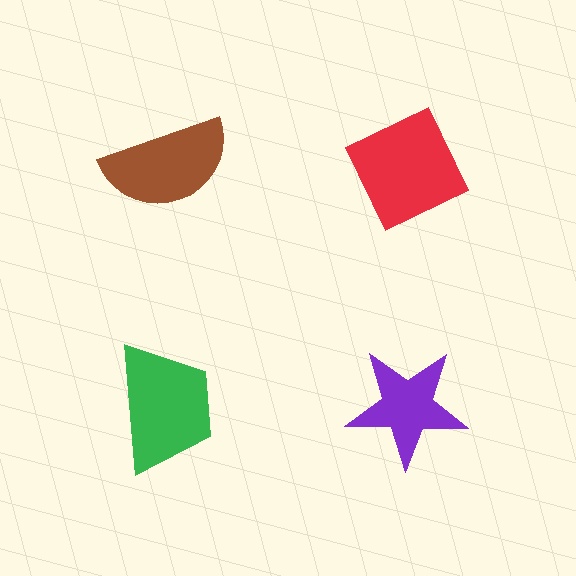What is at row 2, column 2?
A purple star.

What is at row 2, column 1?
A green trapezoid.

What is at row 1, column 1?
A brown semicircle.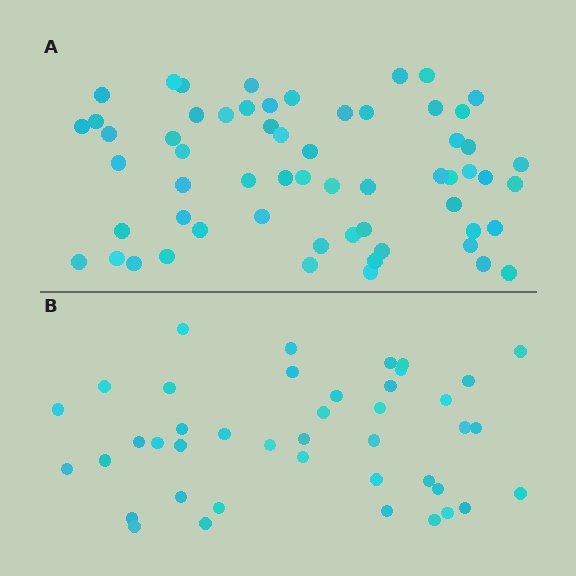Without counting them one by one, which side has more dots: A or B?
Region A (the top region) has more dots.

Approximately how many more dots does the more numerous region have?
Region A has approximately 20 more dots than region B.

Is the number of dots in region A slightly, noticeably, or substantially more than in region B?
Region A has noticeably more, but not dramatically so. The ratio is roughly 1.4 to 1.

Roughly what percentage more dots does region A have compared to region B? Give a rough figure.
About 45% more.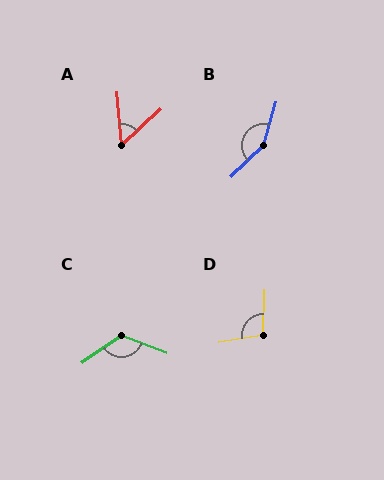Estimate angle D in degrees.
Approximately 101 degrees.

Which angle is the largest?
B, at approximately 149 degrees.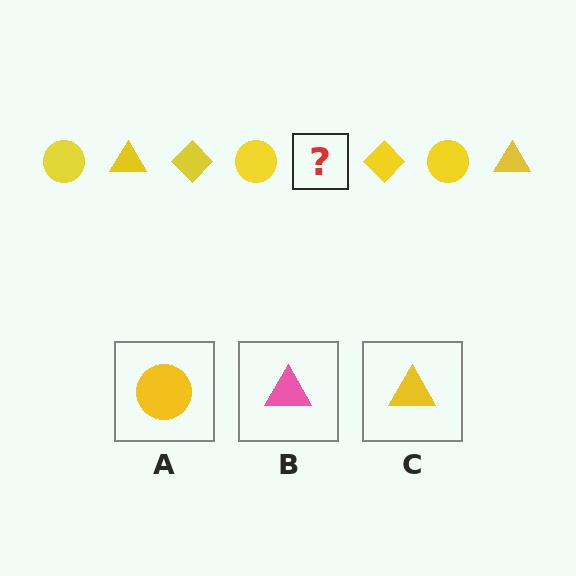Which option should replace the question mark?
Option C.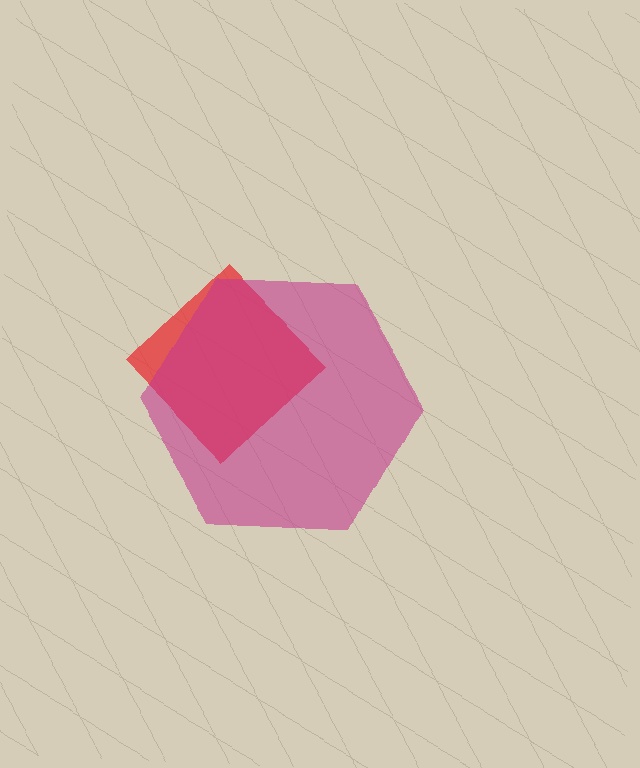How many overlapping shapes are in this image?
There are 2 overlapping shapes in the image.